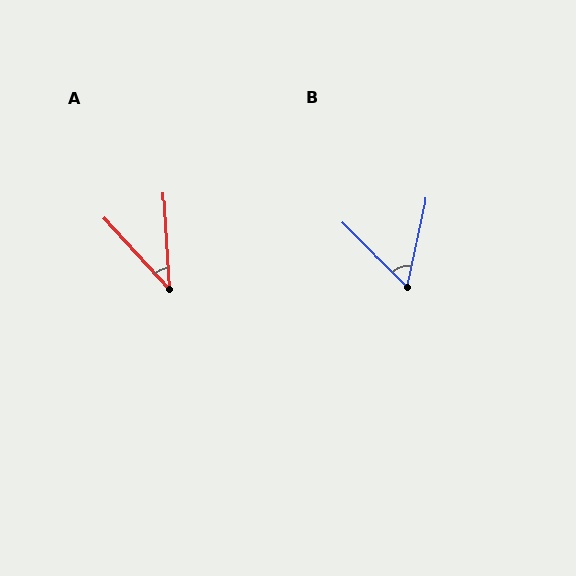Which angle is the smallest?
A, at approximately 39 degrees.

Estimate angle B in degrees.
Approximately 57 degrees.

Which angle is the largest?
B, at approximately 57 degrees.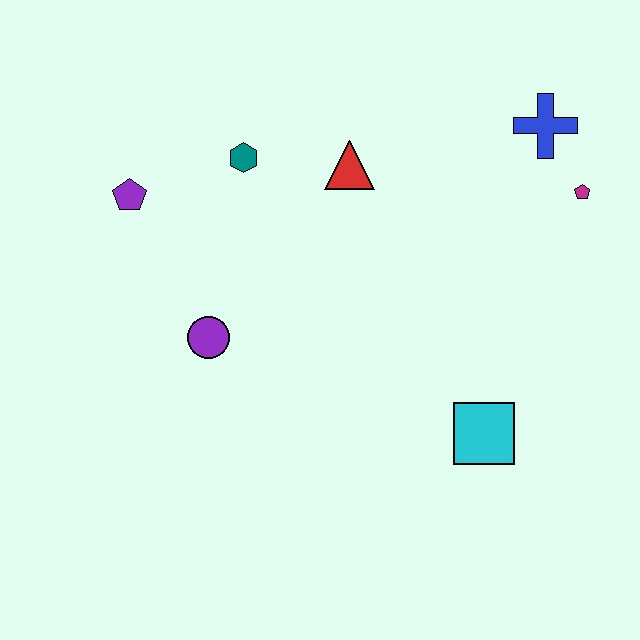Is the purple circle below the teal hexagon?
Yes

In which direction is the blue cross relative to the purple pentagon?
The blue cross is to the right of the purple pentagon.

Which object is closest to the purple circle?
The purple pentagon is closest to the purple circle.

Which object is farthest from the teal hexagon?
The cyan square is farthest from the teal hexagon.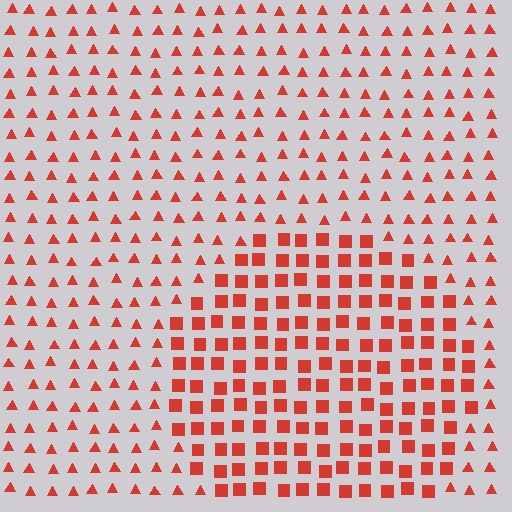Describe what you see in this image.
The image is filled with small red elements arranged in a uniform grid. A circle-shaped region contains squares, while the surrounding area contains triangles. The boundary is defined purely by the change in element shape.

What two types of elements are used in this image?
The image uses squares inside the circle region and triangles outside it.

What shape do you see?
I see a circle.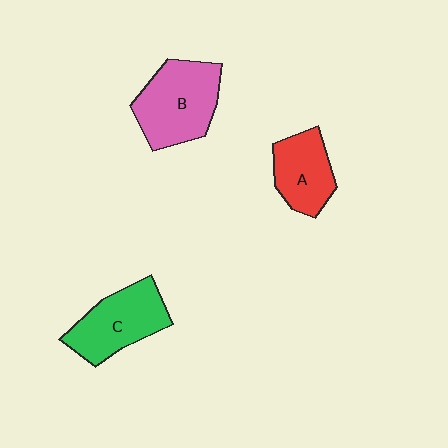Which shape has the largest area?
Shape B (pink).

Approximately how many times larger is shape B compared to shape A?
Approximately 1.5 times.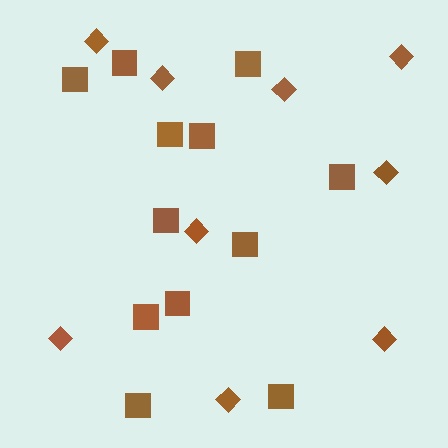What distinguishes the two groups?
There are 2 groups: one group of diamonds (9) and one group of squares (12).